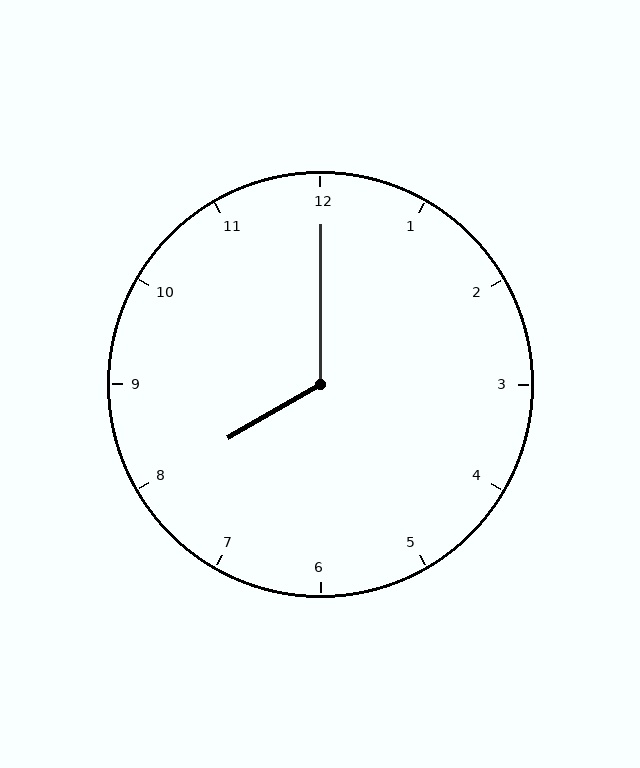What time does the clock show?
8:00.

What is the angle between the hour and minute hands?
Approximately 120 degrees.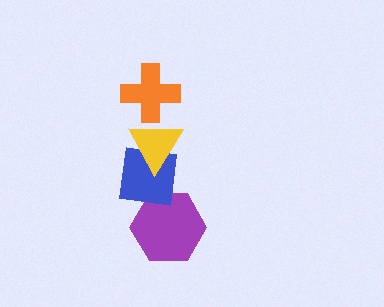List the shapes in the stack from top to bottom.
From top to bottom: the orange cross, the yellow triangle, the blue square, the purple hexagon.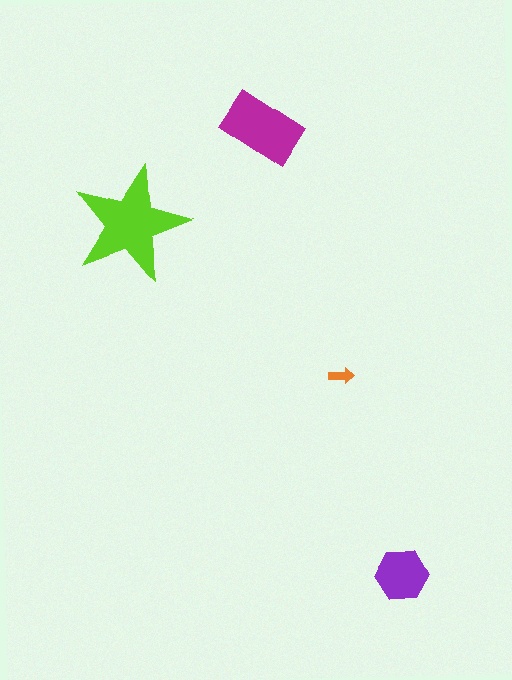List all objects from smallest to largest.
The orange arrow, the purple hexagon, the magenta rectangle, the lime star.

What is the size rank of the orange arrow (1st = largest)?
4th.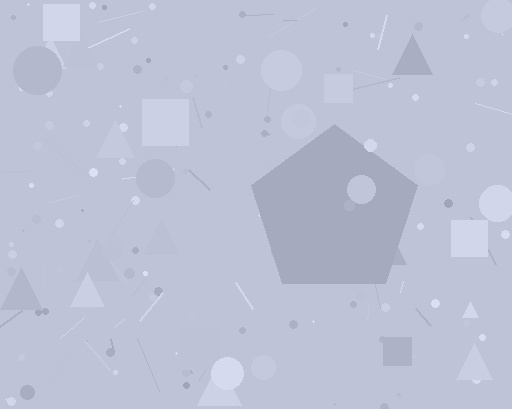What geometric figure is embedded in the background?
A pentagon is embedded in the background.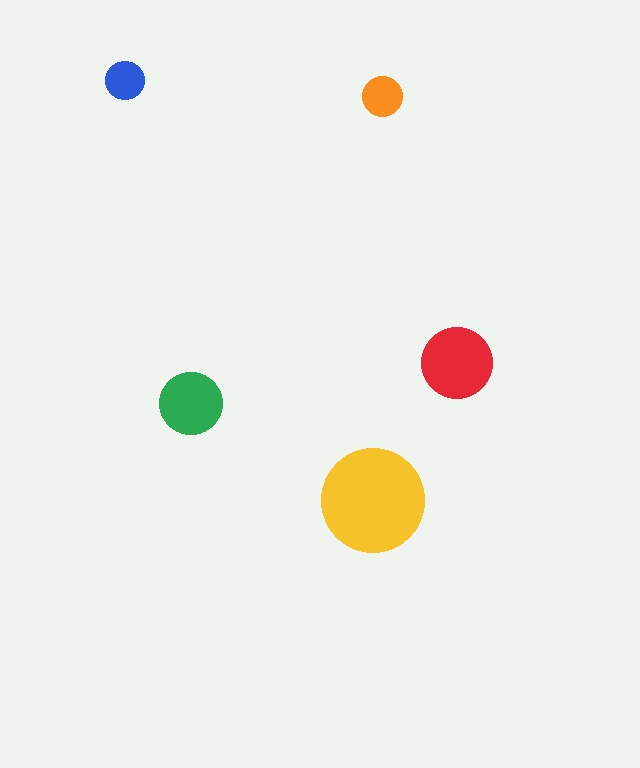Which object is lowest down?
The yellow circle is bottommost.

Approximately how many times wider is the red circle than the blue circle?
About 2 times wider.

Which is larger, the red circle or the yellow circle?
The yellow one.